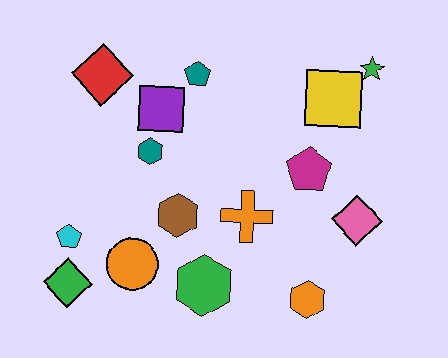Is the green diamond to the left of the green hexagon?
Yes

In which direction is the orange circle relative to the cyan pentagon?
The orange circle is to the right of the cyan pentagon.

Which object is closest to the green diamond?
The cyan pentagon is closest to the green diamond.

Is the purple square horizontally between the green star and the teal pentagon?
No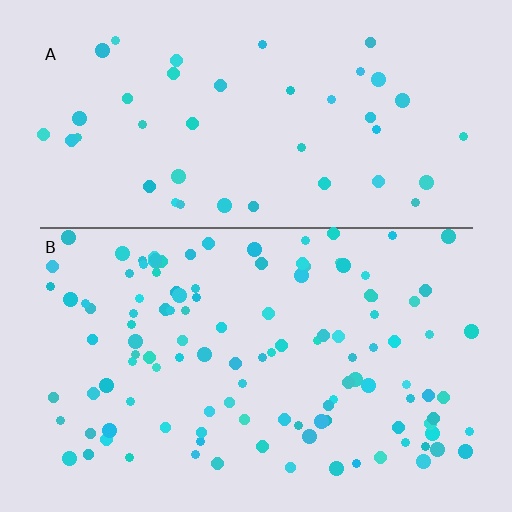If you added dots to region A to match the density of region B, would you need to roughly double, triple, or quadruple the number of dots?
Approximately triple.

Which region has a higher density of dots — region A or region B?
B (the bottom).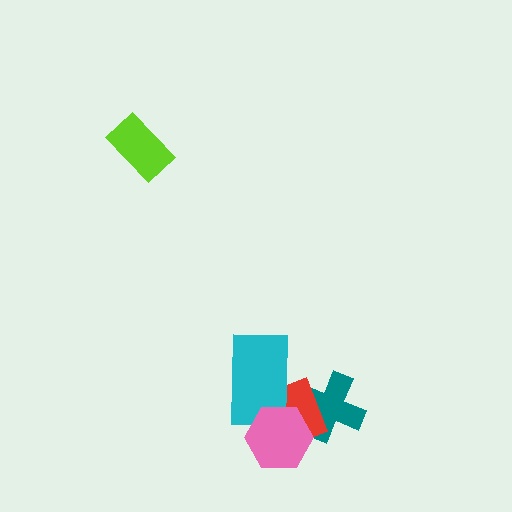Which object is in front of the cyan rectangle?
The pink hexagon is in front of the cyan rectangle.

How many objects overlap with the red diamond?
3 objects overlap with the red diamond.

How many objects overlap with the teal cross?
2 objects overlap with the teal cross.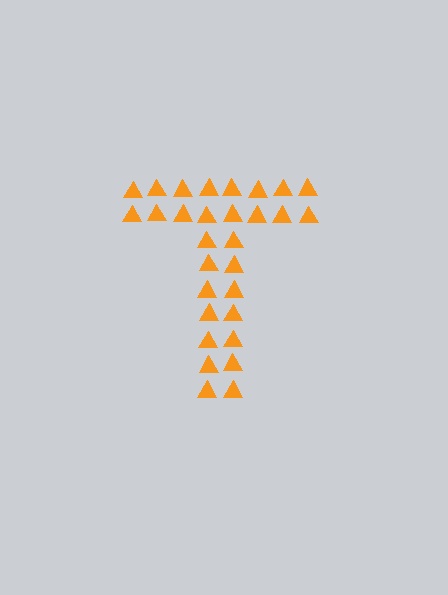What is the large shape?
The large shape is the letter T.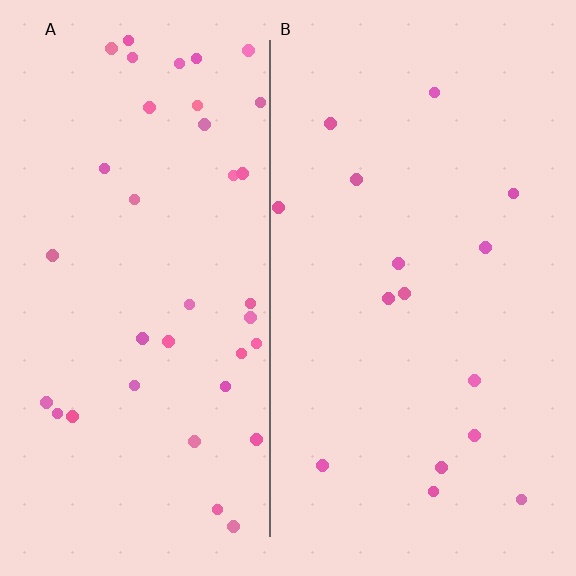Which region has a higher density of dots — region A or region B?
A (the left).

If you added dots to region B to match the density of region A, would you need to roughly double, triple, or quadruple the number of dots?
Approximately double.